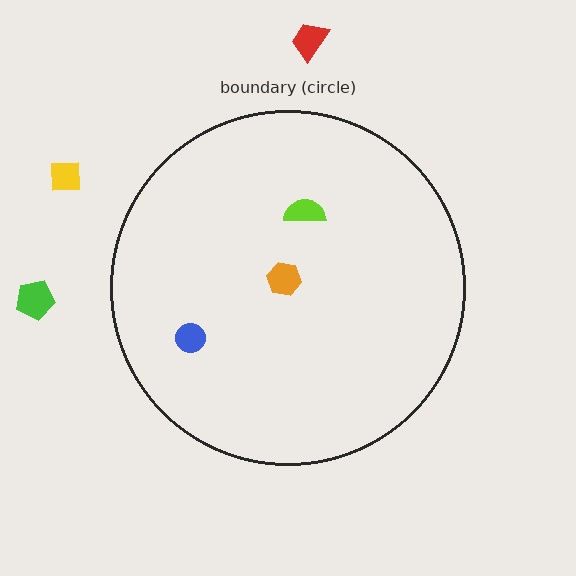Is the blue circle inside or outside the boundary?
Inside.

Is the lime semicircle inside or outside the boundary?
Inside.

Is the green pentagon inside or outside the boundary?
Outside.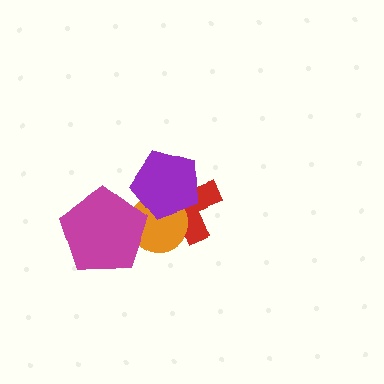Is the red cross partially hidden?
Yes, it is partially covered by another shape.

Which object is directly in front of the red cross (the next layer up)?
The orange circle is directly in front of the red cross.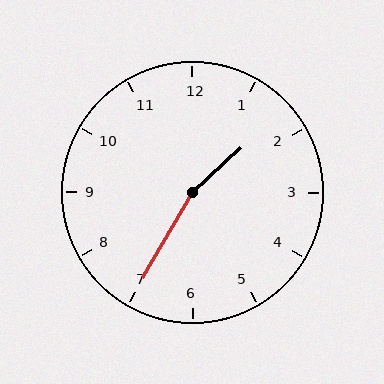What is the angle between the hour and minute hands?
Approximately 162 degrees.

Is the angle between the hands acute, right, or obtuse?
It is obtuse.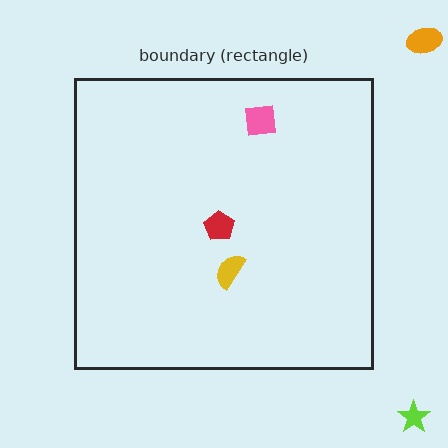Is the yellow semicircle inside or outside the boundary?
Inside.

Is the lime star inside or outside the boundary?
Outside.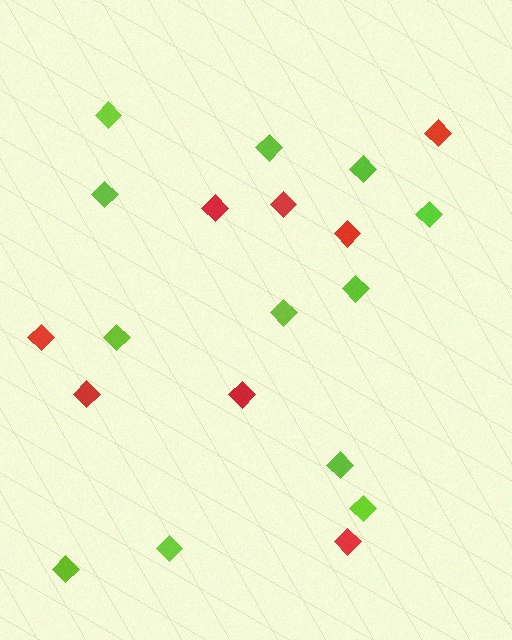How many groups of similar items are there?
There are 2 groups: one group of lime diamonds (12) and one group of red diamonds (8).